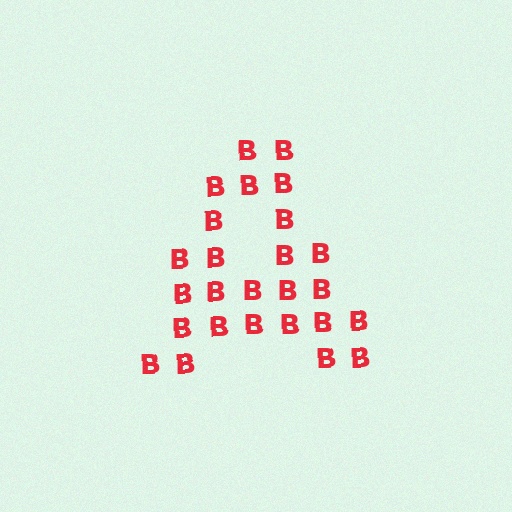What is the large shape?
The large shape is the letter A.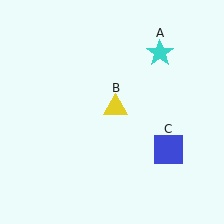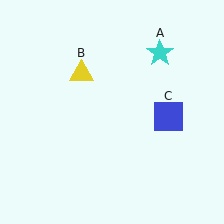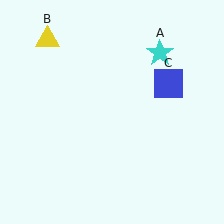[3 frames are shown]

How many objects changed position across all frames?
2 objects changed position: yellow triangle (object B), blue square (object C).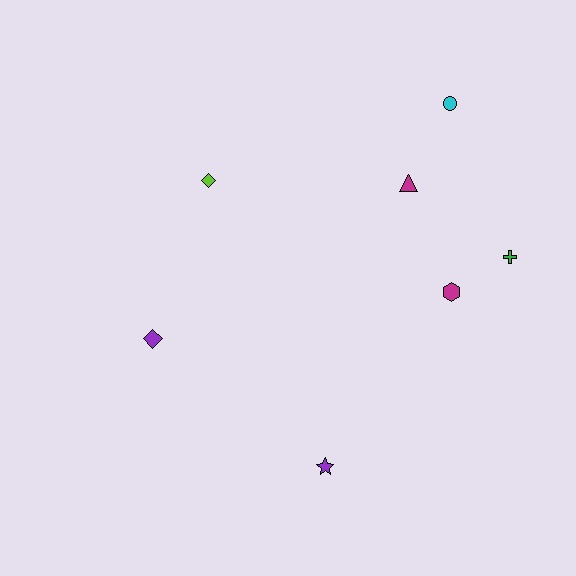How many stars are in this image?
There is 1 star.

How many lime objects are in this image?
There is 1 lime object.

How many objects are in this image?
There are 7 objects.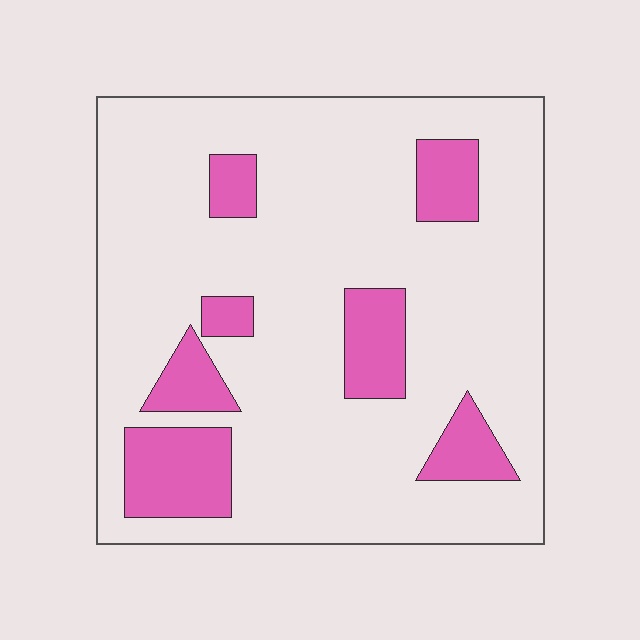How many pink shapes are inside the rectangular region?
7.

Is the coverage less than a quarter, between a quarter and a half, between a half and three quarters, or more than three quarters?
Less than a quarter.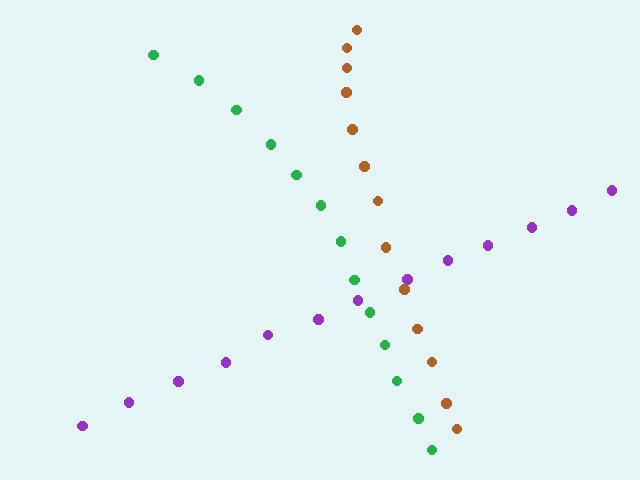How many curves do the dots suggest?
There are 3 distinct paths.